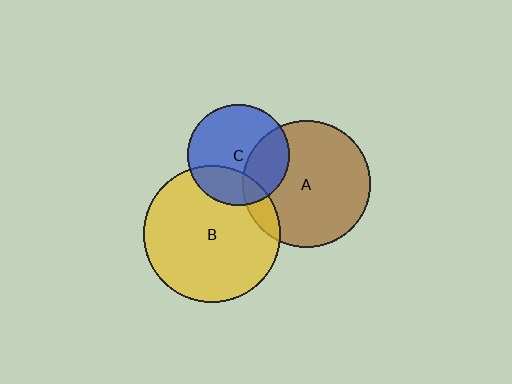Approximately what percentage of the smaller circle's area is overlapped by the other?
Approximately 25%.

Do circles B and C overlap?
Yes.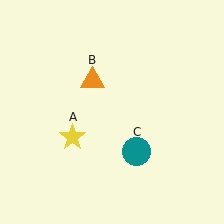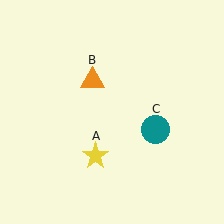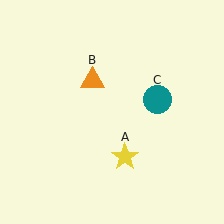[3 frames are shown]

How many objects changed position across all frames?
2 objects changed position: yellow star (object A), teal circle (object C).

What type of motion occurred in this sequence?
The yellow star (object A), teal circle (object C) rotated counterclockwise around the center of the scene.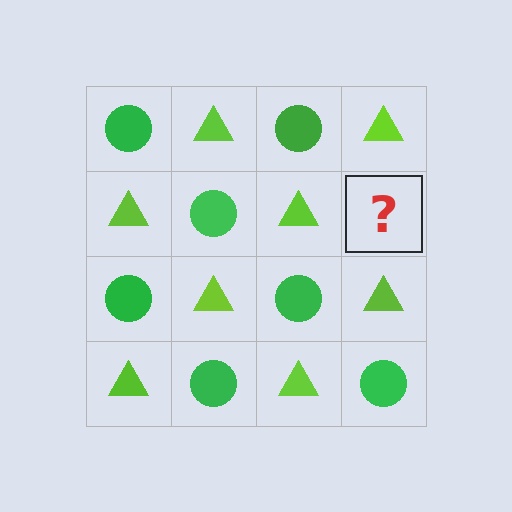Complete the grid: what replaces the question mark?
The question mark should be replaced with a green circle.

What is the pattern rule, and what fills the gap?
The rule is that it alternates green circle and lime triangle in a checkerboard pattern. The gap should be filled with a green circle.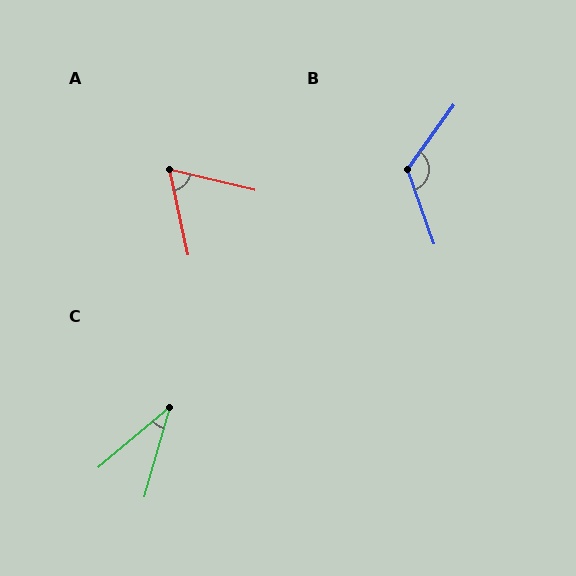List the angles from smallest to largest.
C (34°), A (64°), B (124°).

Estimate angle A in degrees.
Approximately 64 degrees.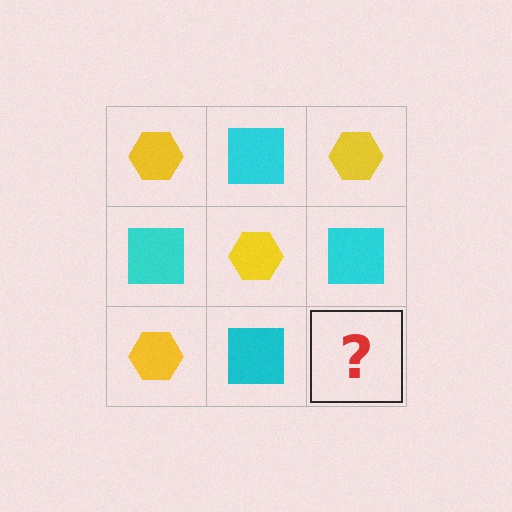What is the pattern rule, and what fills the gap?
The rule is that it alternates yellow hexagon and cyan square in a checkerboard pattern. The gap should be filled with a yellow hexagon.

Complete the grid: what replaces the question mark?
The question mark should be replaced with a yellow hexagon.